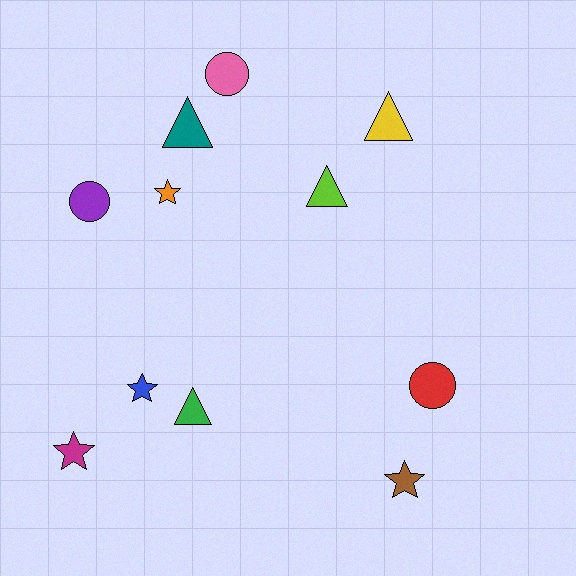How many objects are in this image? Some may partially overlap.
There are 11 objects.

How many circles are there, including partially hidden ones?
There are 3 circles.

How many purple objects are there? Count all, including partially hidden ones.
There is 1 purple object.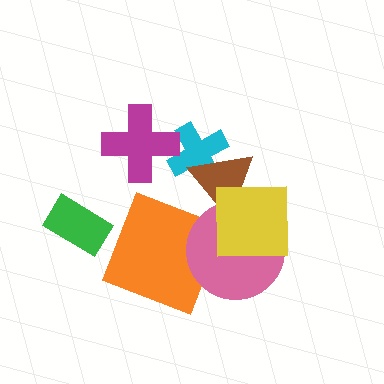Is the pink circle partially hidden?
Yes, it is partially covered by another shape.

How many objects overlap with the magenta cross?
1 object overlaps with the magenta cross.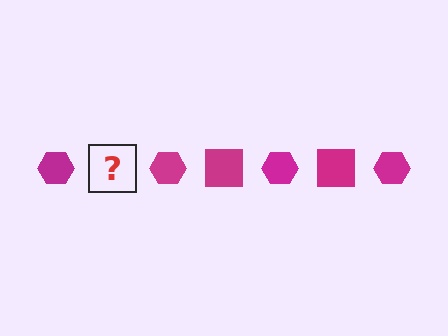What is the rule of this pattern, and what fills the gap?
The rule is that the pattern cycles through hexagon, square shapes in magenta. The gap should be filled with a magenta square.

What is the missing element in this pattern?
The missing element is a magenta square.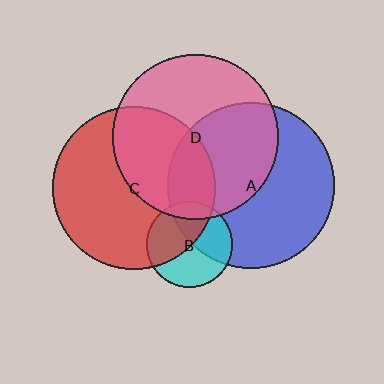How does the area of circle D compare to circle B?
Approximately 3.7 times.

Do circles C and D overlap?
Yes.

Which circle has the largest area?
Circle A (blue).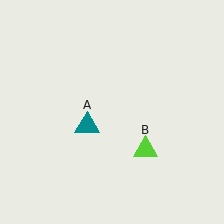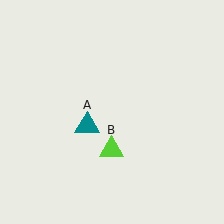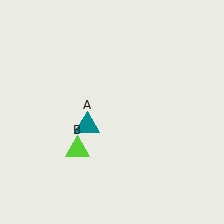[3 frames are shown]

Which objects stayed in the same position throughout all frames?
Teal triangle (object A) remained stationary.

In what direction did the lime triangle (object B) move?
The lime triangle (object B) moved left.